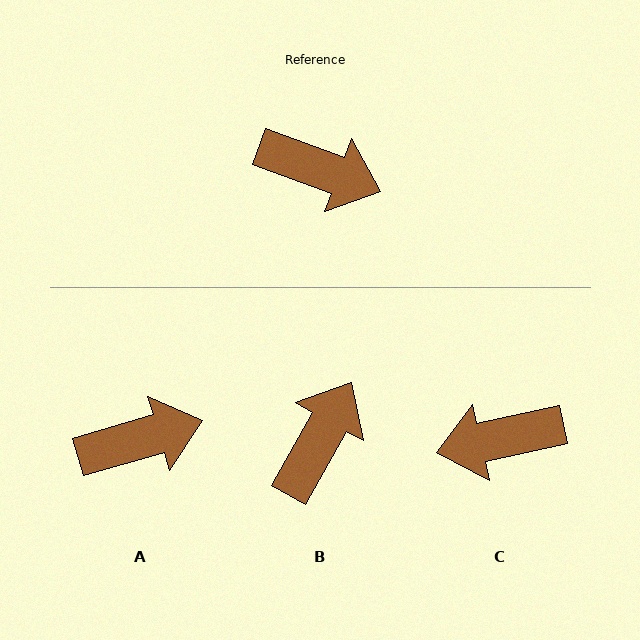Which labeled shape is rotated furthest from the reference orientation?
C, about 148 degrees away.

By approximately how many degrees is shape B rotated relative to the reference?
Approximately 81 degrees counter-clockwise.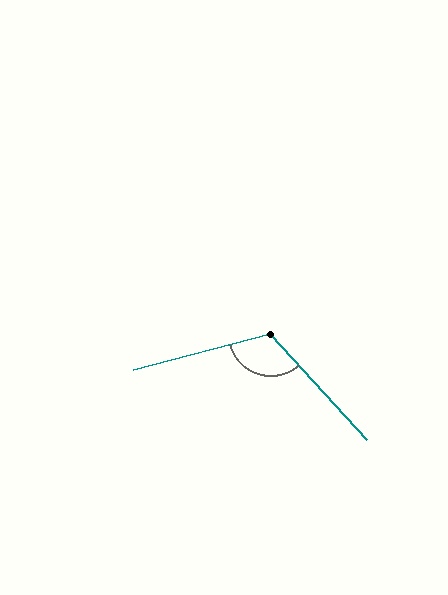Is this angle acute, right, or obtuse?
It is obtuse.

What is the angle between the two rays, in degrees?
Approximately 117 degrees.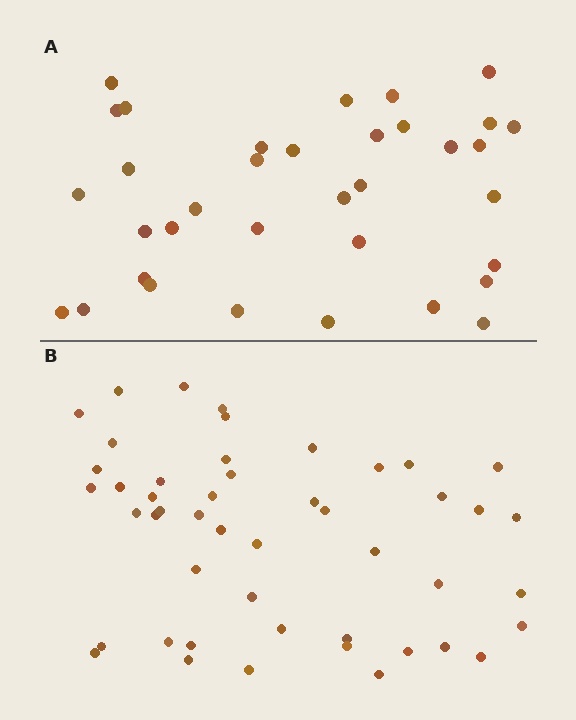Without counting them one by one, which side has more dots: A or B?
Region B (the bottom region) has more dots.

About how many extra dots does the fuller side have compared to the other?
Region B has approximately 15 more dots than region A.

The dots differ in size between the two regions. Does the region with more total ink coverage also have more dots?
No. Region A has more total ink coverage because its dots are larger, but region B actually contains more individual dots. Total area can be misleading — the number of items is what matters here.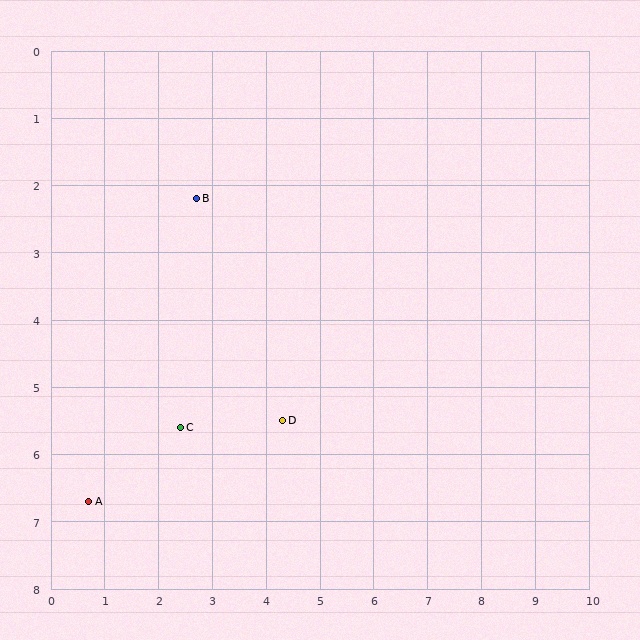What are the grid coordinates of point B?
Point B is at approximately (2.7, 2.2).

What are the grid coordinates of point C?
Point C is at approximately (2.4, 5.6).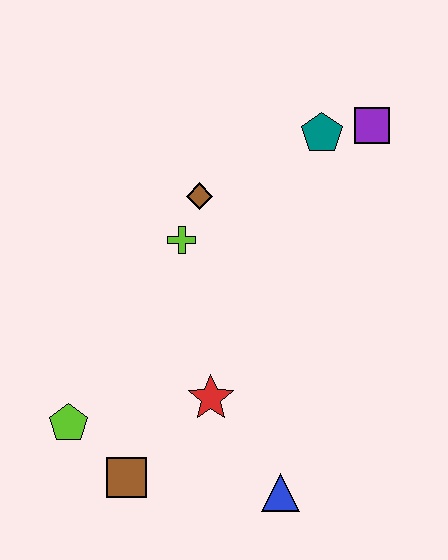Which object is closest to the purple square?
The teal pentagon is closest to the purple square.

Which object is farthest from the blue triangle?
The purple square is farthest from the blue triangle.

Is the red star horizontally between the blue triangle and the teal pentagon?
No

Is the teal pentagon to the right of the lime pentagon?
Yes